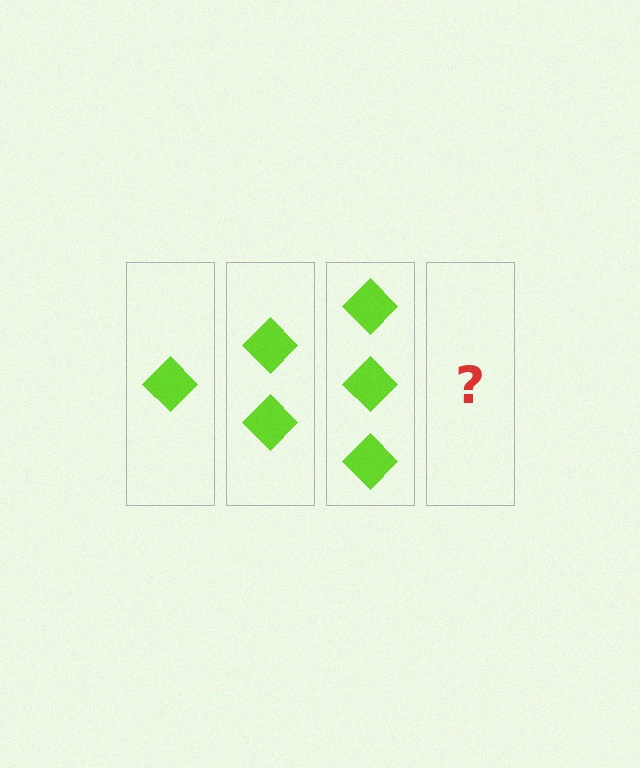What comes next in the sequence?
The next element should be 4 diamonds.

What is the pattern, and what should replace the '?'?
The pattern is that each step adds one more diamond. The '?' should be 4 diamonds.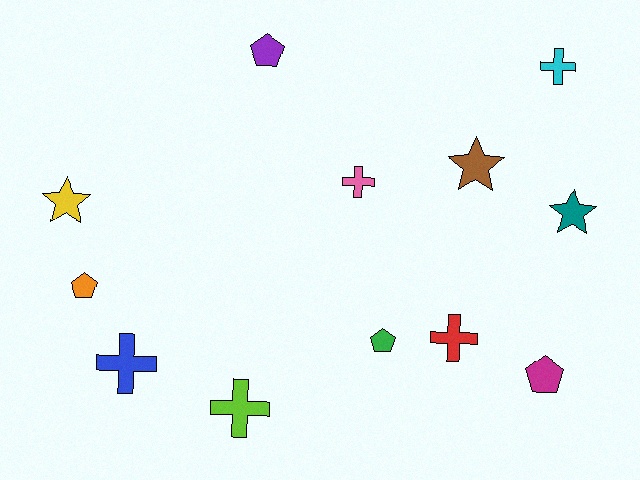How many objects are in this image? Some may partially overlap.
There are 12 objects.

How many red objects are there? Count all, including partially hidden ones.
There is 1 red object.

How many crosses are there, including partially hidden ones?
There are 5 crosses.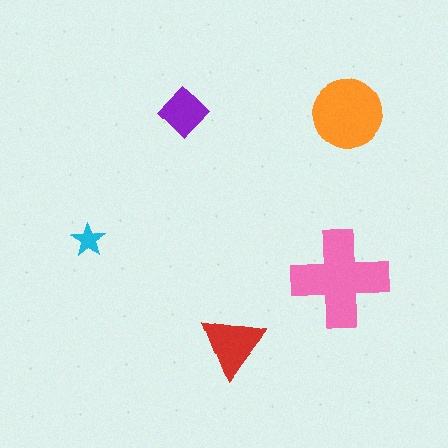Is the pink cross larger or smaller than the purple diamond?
Larger.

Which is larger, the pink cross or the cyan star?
The pink cross.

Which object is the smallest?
The cyan star.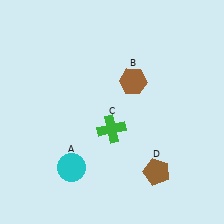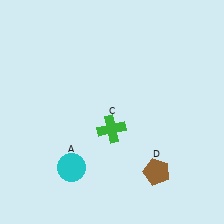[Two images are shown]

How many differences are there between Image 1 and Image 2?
There is 1 difference between the two images.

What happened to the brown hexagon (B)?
The brown hexagon (B) was removed in Image 2. It was in the top-right area of Image 1.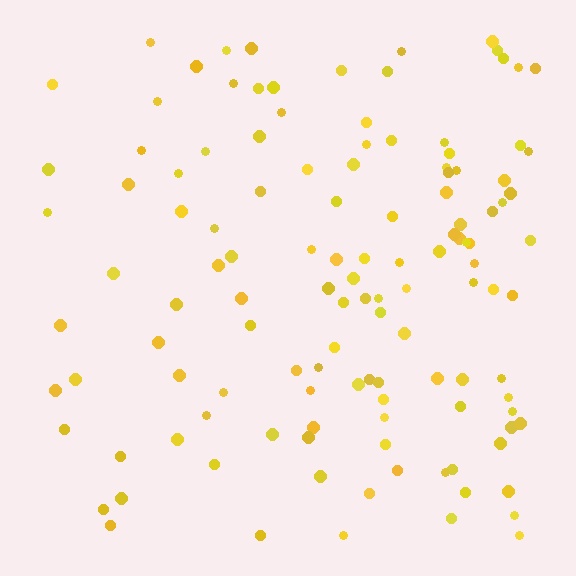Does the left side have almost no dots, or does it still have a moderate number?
Still a moderate number, just noticeably fewer than the right.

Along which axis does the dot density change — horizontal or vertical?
Horizontal.